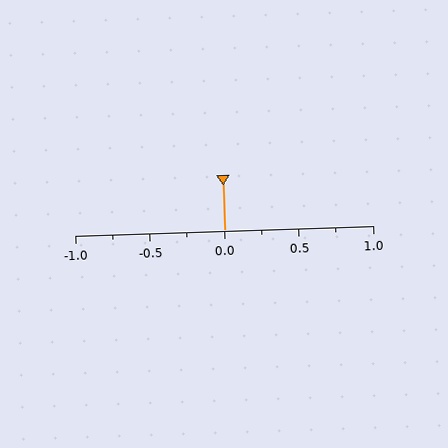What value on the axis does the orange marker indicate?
The marker indicates approximately 0.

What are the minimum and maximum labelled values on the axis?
The axis runs from -1.0 to 1.0.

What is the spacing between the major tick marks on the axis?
The major ticks are spaced 0.5 apart.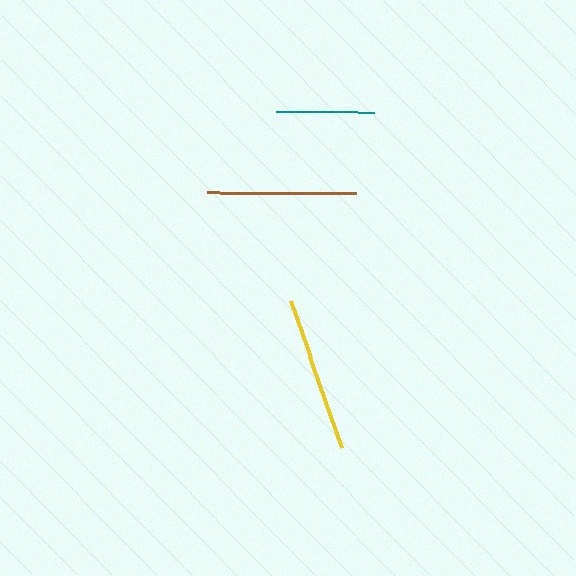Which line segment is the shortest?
The teal line is the shortest at approximately 98 pixels.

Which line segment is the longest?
The yellow line is the longest at approximately 156 pixels.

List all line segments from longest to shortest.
From longest to shortest: yellow, brown, teal.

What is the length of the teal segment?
The teal segment is approximately 98 pixels long.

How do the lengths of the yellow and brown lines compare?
The yellow and brown lines are approximately the same length.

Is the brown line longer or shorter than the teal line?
The brown line is longer than the teal line.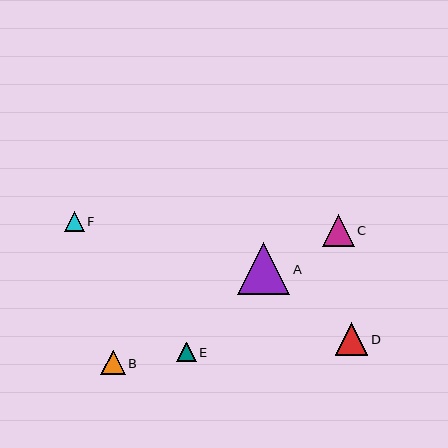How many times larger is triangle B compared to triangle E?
Triangle B is approximately 1.3 times the size of triangle E.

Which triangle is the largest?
Triangle A is the largest with a size of approximately 53 pixels.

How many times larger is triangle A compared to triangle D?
Triangle A is approximately 1.6 times the size of triangle D.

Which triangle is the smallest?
Triangle E is the smallest with a size of approximately 19 pixels.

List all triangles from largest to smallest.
From largest to smallest: A, D, C, B, F, E.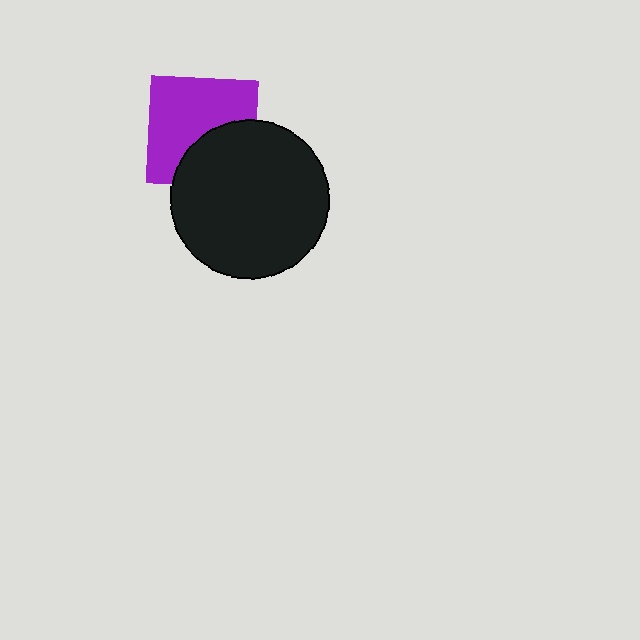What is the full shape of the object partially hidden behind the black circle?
The partially hidden object is a purple square.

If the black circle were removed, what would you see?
You would see the complete purple square.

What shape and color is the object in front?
The object in front is a black circle.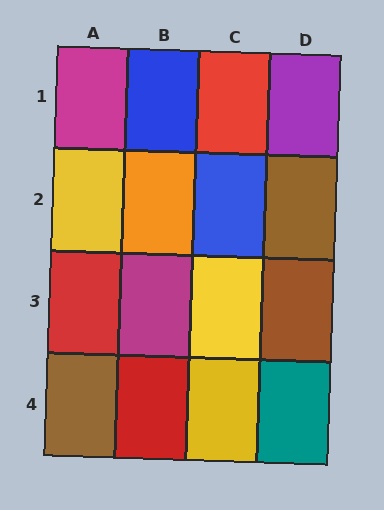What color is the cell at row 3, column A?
Red.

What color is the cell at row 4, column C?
Yellow.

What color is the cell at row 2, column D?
Brown.